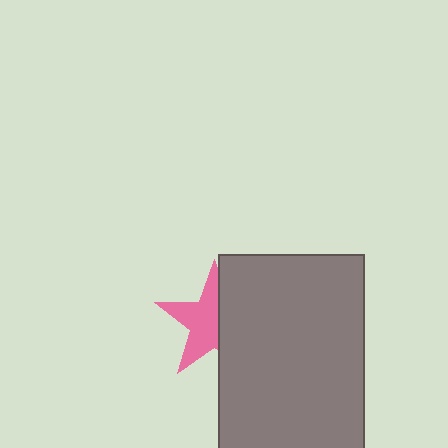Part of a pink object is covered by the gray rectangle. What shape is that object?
It is a star.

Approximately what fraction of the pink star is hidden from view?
Roughly 45% of the pink star is hidden behind the gray rectangle.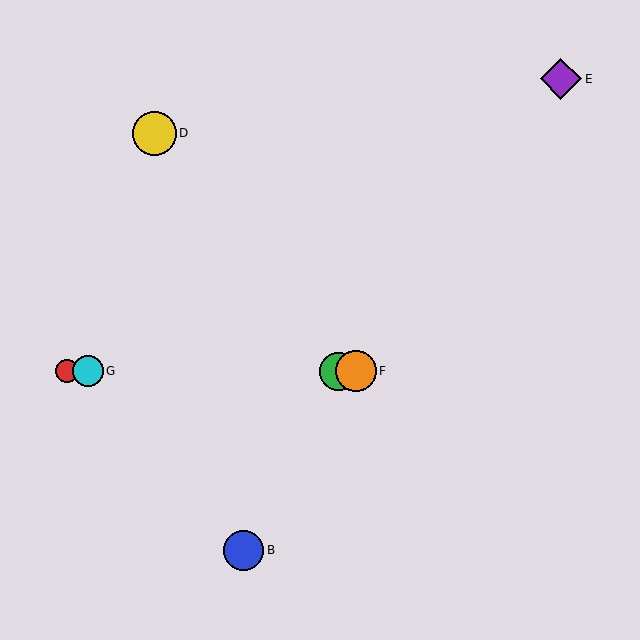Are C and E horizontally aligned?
No, C is at y≈371 and E is at y≈79.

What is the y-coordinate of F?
Object F is at y≈371.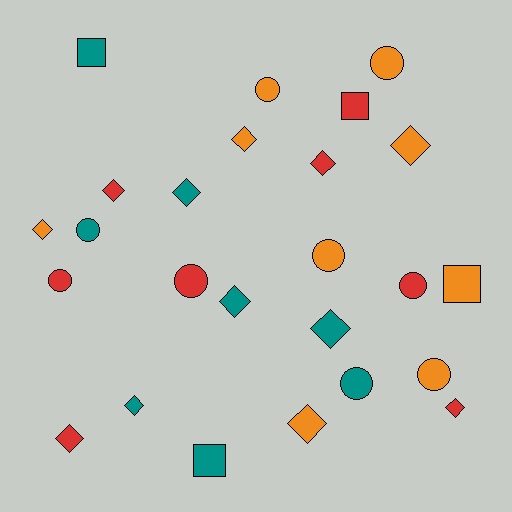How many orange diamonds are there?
There are 4 orange diamonds.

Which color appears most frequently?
Orange, with 9 objects.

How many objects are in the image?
There are 25 objects.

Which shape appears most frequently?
Diamond, with 12 objects.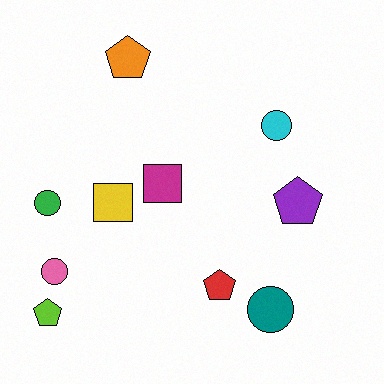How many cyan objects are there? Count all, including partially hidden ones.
There is 1 cyan object.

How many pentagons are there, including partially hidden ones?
There are 4 pentagons.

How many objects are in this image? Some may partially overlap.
There are 10 objects.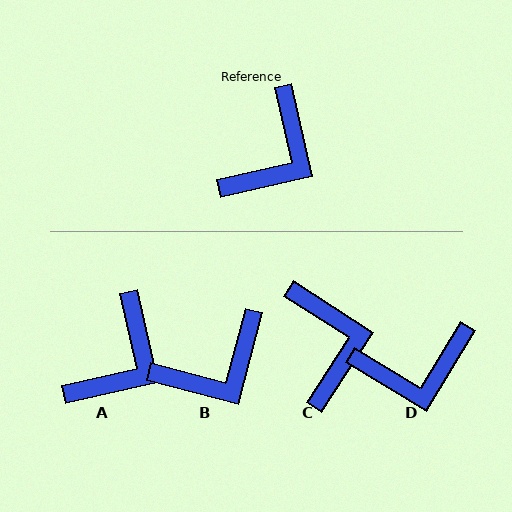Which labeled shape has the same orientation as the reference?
A.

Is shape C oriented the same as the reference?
No, it is off by about 44 degrees.